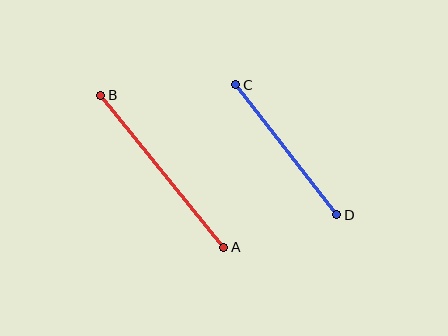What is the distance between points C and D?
The distance is approximately 165 pixels.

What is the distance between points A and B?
The distance is approximately 196 pixels.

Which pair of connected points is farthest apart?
Points A and B are farthest apart.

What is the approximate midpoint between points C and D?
The midpoint is at approximately (286, 150) pixels.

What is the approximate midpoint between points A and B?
The midpoint is at approximately (162, 171) pixels.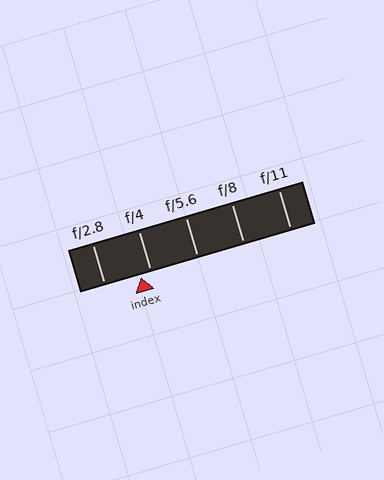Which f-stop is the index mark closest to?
The index mark is closest to f/4.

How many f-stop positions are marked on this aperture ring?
There are 5 f-stop positions marked.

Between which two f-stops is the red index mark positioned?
The index mark is between f/2.8 and f/4.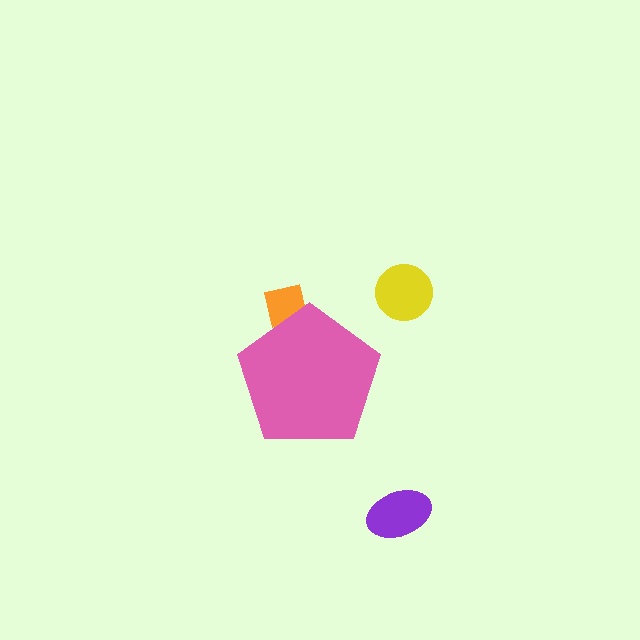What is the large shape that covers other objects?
A pink pentagon.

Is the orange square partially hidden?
Yes, the orange square is partially hidden behind the pink pentagon.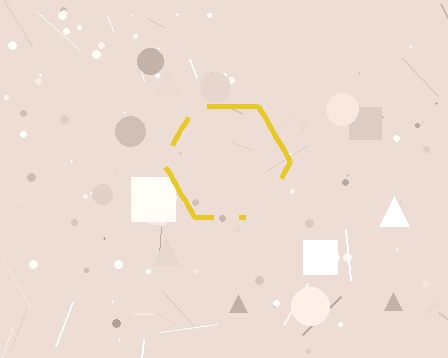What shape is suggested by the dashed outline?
The dashed outline suggests a hexagon.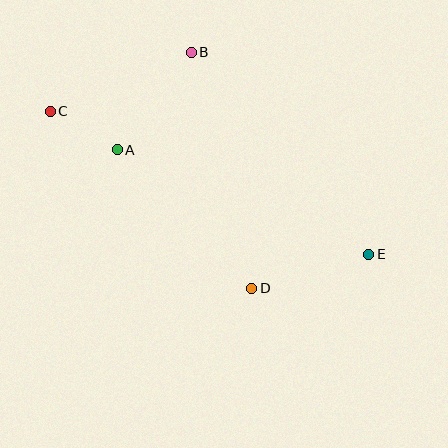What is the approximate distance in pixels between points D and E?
The distance between D and E is approximately 122 pixels.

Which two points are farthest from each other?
Points C and E are farthest from each other.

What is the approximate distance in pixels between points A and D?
The distance between A and D is approximately 193 pixels.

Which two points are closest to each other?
Points A and C are closest to each other.